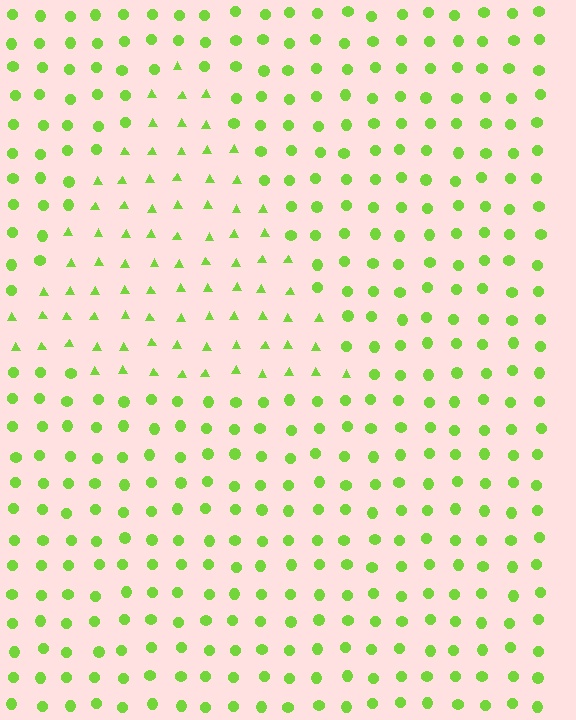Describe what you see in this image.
The image is filled with small lime elements arranged in a uniform grid. A triangle-shaped region contains triangles, while the surrounding area contains circles. The boundary is defined purely by the change in element shape.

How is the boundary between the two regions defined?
The boundary is defined by a change in element shape: triangles inside vs. circles outside. All elements share the same color and spacing.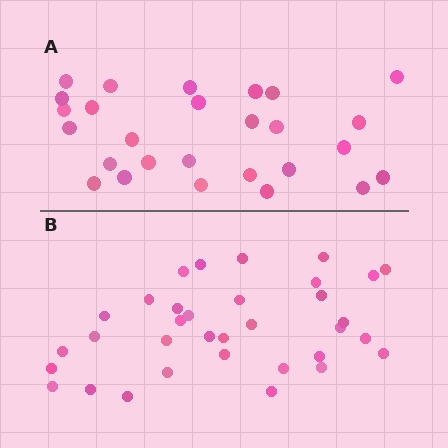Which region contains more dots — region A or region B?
Region B (the bottom region) has more dots.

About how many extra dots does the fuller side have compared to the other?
Region B has roughly 8 or so more dots than region A.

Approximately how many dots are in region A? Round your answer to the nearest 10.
About 30 dots. (The exact count is 27, which rounds to 30.)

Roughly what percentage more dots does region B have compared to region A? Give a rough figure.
About 25% more.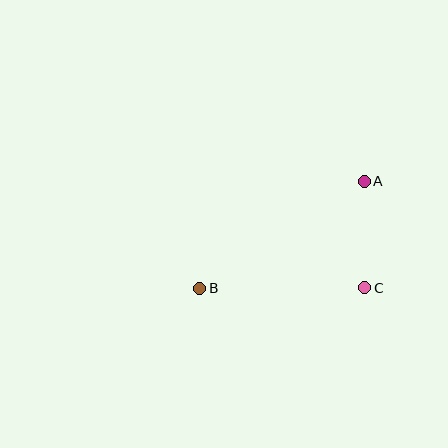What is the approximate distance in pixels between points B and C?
The distance between B and C is approximately 165 pixels.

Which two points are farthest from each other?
Points A and B are farthest from each other.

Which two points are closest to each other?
Points A and C are closest to each other.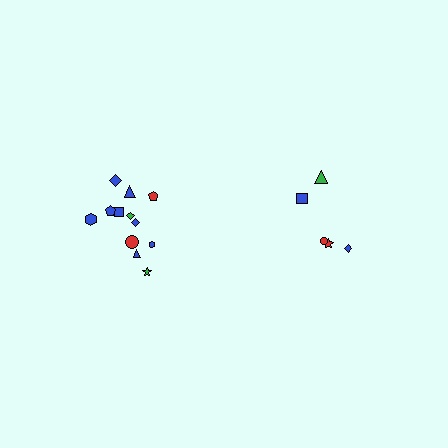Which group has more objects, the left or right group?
The left group.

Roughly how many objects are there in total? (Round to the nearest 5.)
Roughly 15 objects in total.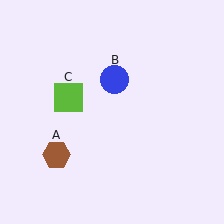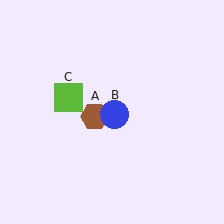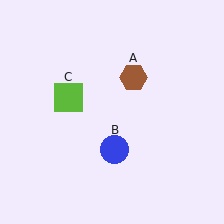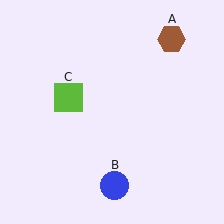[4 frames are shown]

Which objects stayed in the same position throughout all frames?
Lime square (object C) remained stationary.